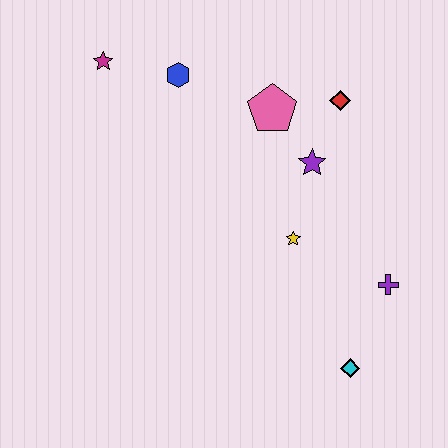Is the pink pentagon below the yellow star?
No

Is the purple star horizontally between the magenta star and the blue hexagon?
No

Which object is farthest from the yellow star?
The magenta star is farthest from the yellow star.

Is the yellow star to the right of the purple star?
No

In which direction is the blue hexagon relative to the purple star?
The blue hexagon is to the left of the purple star.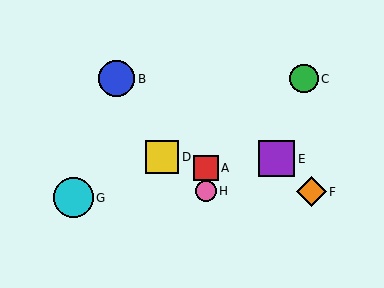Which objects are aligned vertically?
Objects A, H are aligned vertically.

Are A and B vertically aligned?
No, A is at x≈206 and B is at x≈116.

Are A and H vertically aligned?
Yes, both are at x≈206.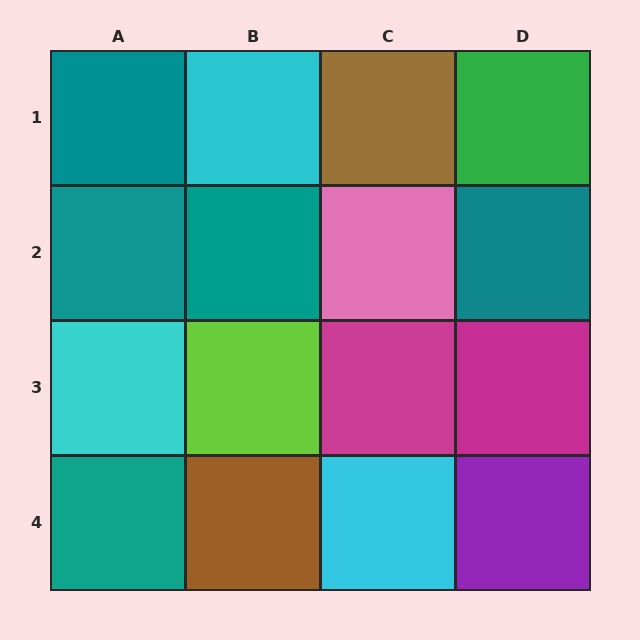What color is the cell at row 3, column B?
Lime.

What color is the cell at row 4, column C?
Cyan.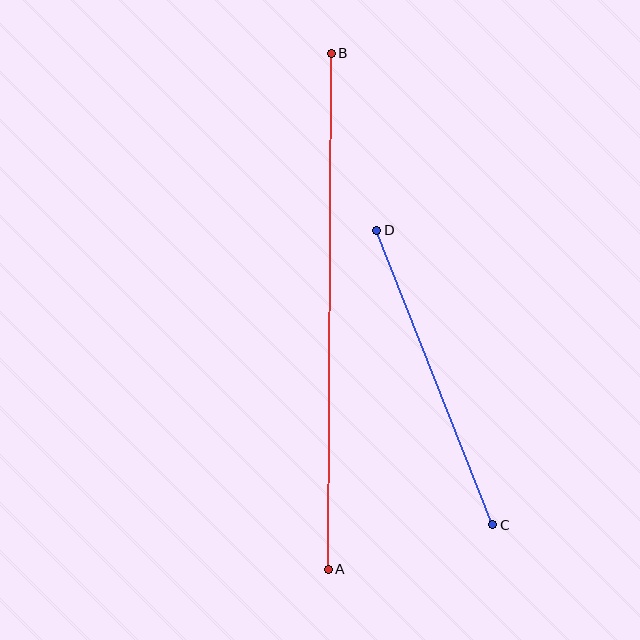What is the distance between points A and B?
The distance is approximately 516 pixels.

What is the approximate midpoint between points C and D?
The midpoint is at approximately (435, 378) pixels.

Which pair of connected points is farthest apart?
Points A and B are farthest apart.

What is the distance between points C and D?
The distance is approximately 316 pixels.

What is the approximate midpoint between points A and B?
The midpoint is at approximately (330, 311) pixels.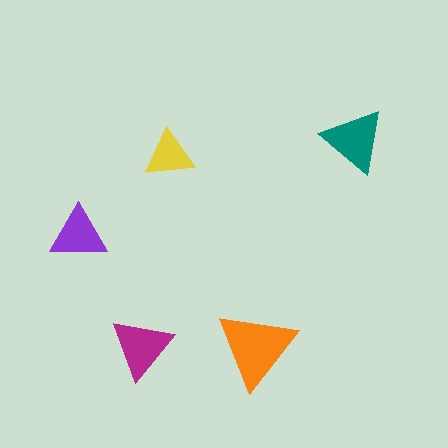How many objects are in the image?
There are 5 objects in the image.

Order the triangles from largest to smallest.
the orange one, the teal one, the magenta one, the purple one, the yellow one.